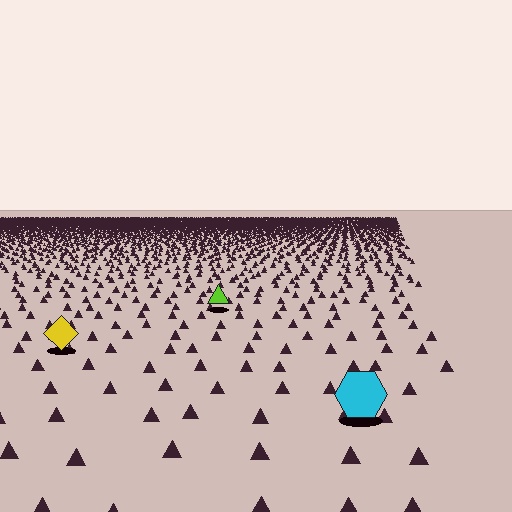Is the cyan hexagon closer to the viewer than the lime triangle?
Yes. The cyan hexagon is closer — you can tell from the texture gradient: the ground texture is coarser near it.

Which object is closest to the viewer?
The cyan hexagon is closest. The texture marks near it are larger and more spread out.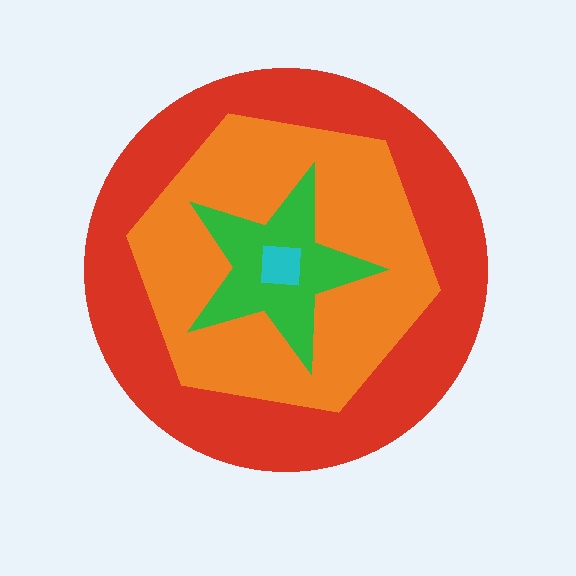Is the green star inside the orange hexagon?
Yes.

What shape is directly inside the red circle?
The orange hexagon.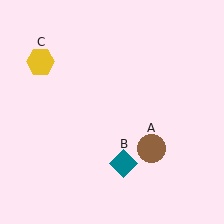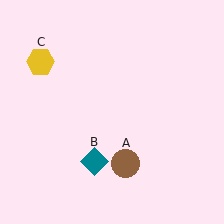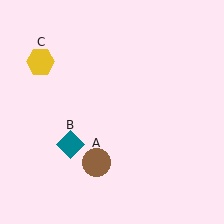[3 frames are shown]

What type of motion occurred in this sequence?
The brown circle (object A), teal diamond (object B) rotated clockwise around the center of the scene.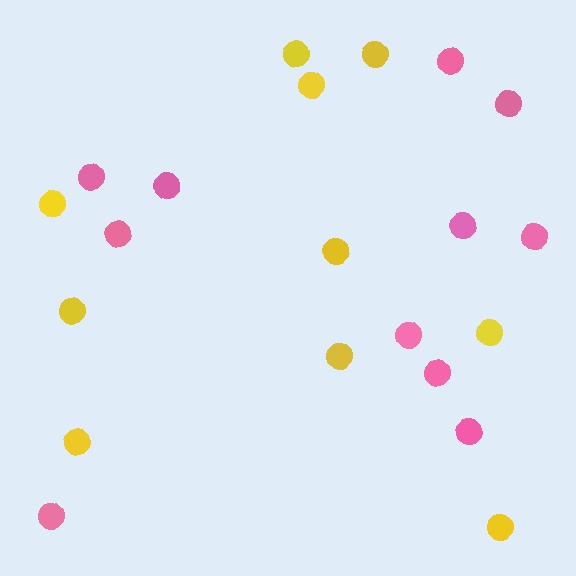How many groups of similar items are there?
There are 2 groups: one group of pink circles (11) and one group of yellow circles (10).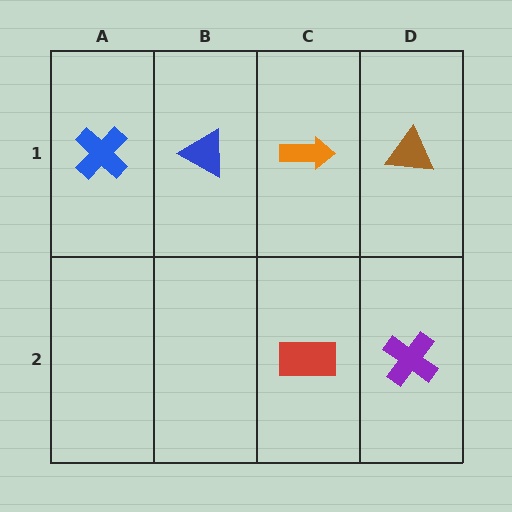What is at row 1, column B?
A blue triangle.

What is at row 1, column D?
A brown triangle.